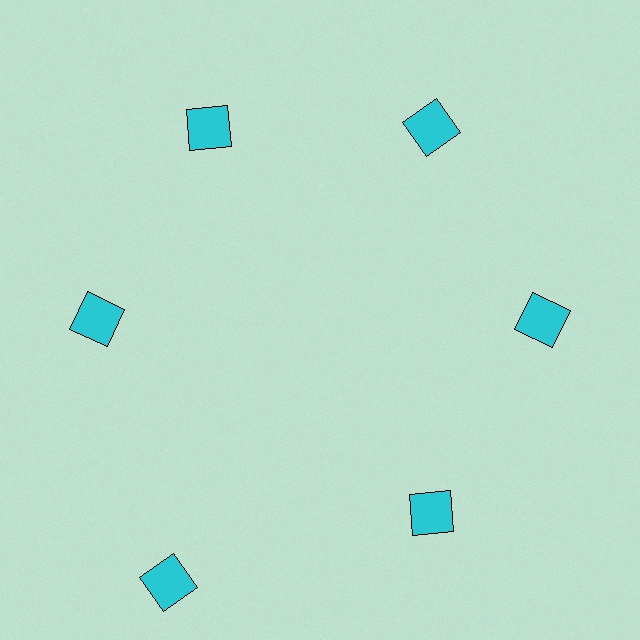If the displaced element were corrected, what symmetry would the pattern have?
It would have 6-fold rotational symmetry — the pattern would map onto itself every 60 degrees.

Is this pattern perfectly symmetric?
No. The 6 cyan squares are arranged in a ring, but one element near the 7 o'clock position is pushed outward from the center, breaking the 6-fold rotational symmetry.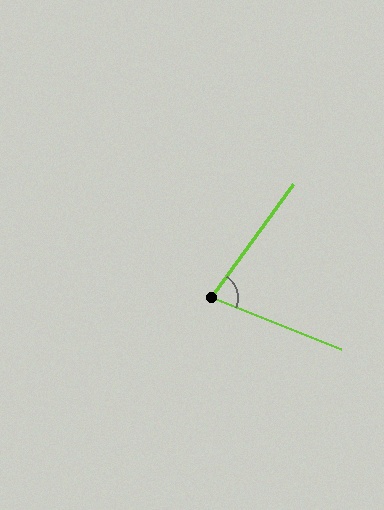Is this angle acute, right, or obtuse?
It is acute.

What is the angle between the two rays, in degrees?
Approximately 76 degrees.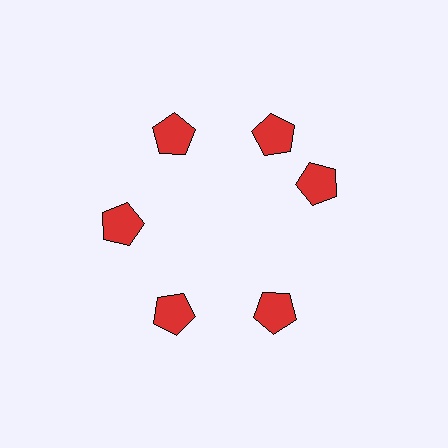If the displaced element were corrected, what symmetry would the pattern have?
It would have 6-fold rotational symmetry — the pattern would map onto itself every 60 degrees.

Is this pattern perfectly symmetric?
No. The 6 red pentagons are arranged in a ring, but one element near the 3 o'clock position is rotated out of alignment along the ring, breaking the 6-fold rotational symmetry.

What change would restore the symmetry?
The symmetry would be restored by rotating it back into even spacing with its neighbors so that all 6 pentagons sit at equal angles and equal distance from the center.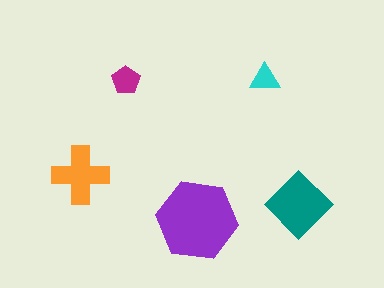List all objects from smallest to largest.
The cyan triangle, the magenta pentagon, the orange cross, the teal diamond, the purple hexagon.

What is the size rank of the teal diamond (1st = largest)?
2nd.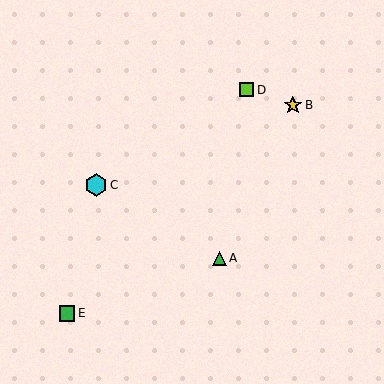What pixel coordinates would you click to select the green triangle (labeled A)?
Click at (220, 258) to select the green triangle A.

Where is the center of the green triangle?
The center of the green triangle is at (220, 258).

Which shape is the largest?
The cyan hexagon (labeled C) is the largest.